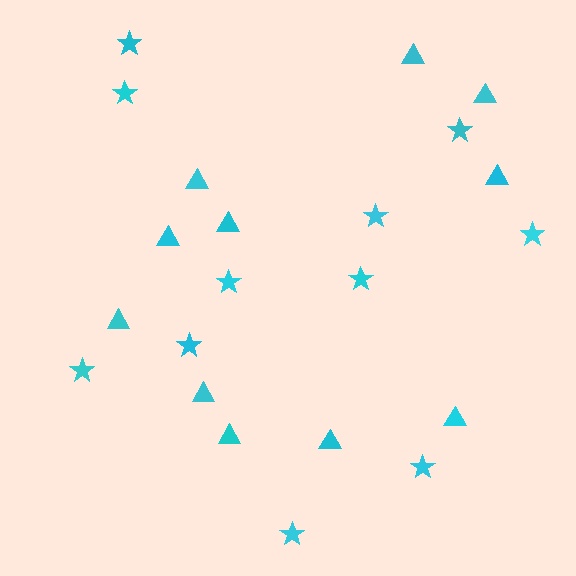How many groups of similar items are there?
There are 2 groups: one group of triangles (11) and one group of stars (11).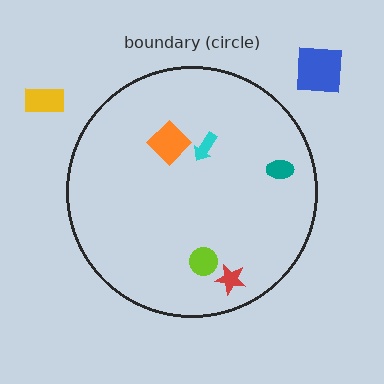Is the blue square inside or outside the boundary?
Outside.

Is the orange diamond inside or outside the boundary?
Inside.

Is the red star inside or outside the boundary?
Inside.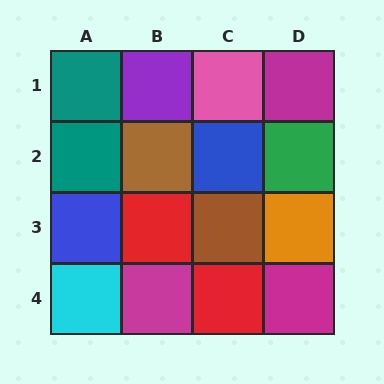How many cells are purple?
1 cell is purple.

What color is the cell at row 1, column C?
Pink.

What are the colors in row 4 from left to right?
Cyan, magenta, red, magenta.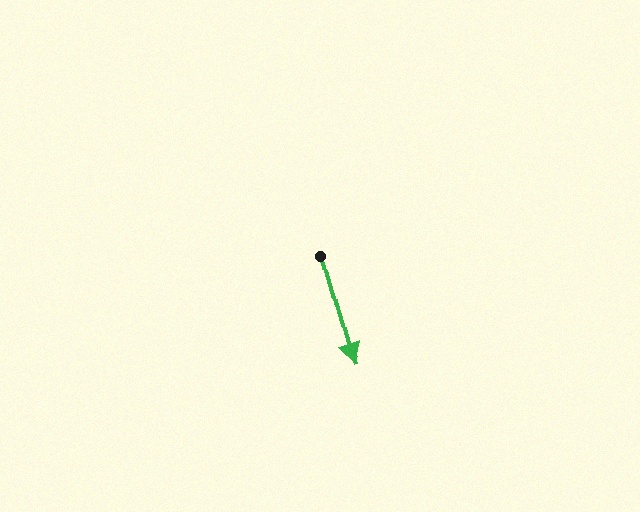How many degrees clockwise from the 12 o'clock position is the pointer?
Approximately 164 degrees.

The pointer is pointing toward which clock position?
Roughly 5 o'clock.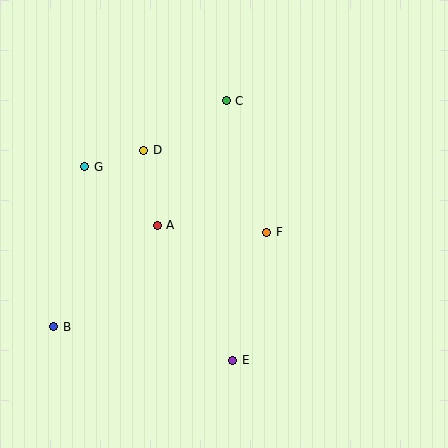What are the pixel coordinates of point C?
Point C is at (226, 101).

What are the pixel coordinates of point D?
Point D is at (144, 150).